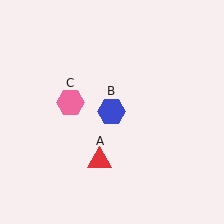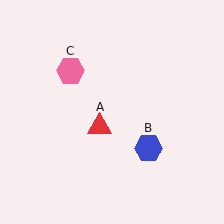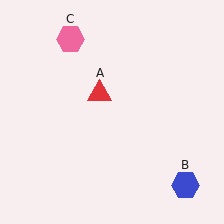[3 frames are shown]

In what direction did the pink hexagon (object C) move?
The pink hexagon (object C) moved up.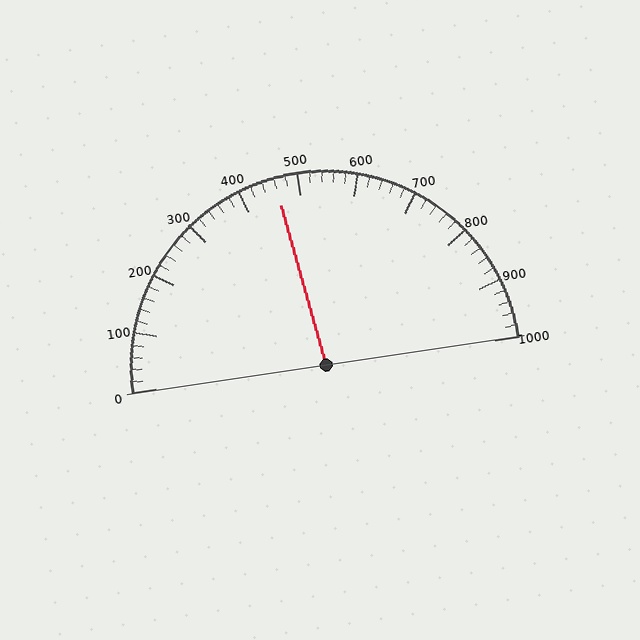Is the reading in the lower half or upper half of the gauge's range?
The reading is in the lower half of the range (0 to 1000).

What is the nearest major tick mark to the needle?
The nearest major tick mark is 500.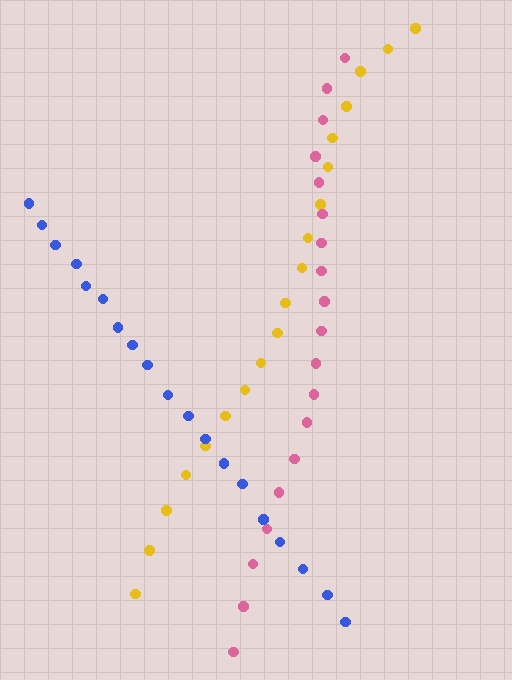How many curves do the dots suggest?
There are 3 distinct paths.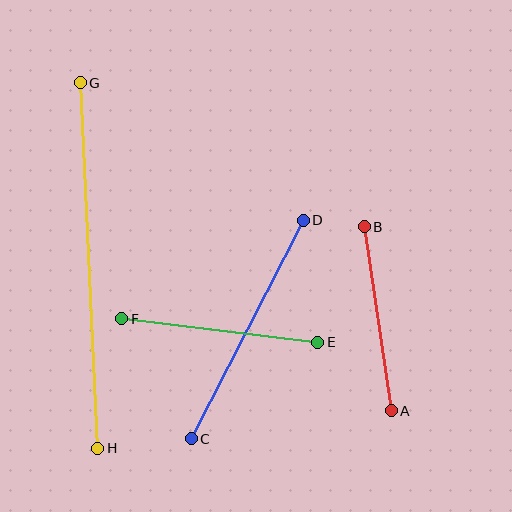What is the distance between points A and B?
The distance is approximately 186 pixels.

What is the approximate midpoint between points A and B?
The midpoint is at approximately (378, 319) pixels.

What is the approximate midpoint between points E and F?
The midpoint is at approximately (220, 330) pixels.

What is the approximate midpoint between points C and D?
The midpoint is at approximately (247, 329) pixels.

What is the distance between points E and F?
The distance is approximately 197 pixels.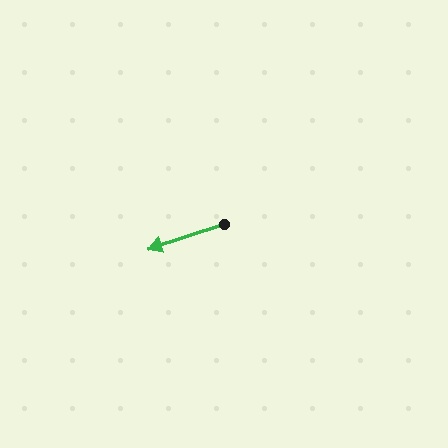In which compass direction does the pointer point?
West.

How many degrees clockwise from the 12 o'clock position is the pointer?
Approximately 252 degrees.